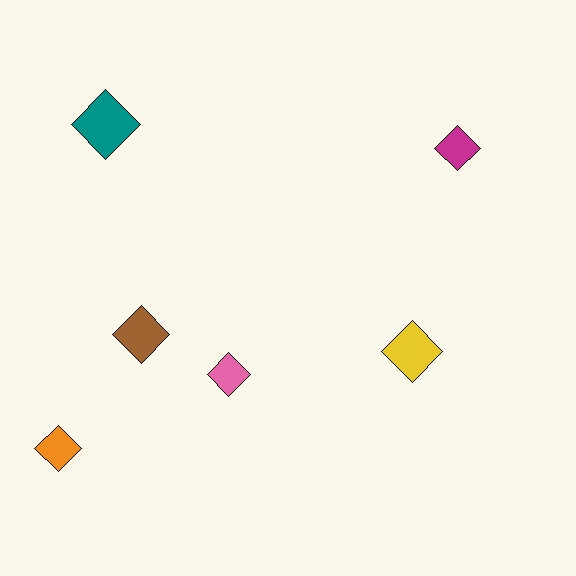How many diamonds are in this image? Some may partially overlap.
There are 6 diamonds.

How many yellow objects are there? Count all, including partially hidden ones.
There is 1 yellow object.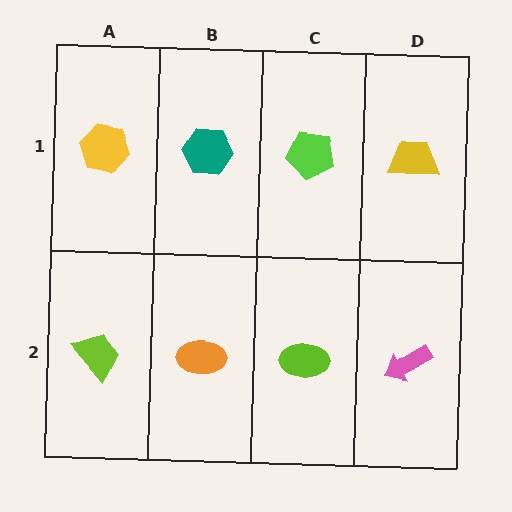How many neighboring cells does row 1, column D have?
2.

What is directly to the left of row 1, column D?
A lime pentagon.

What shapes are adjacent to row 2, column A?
A yellow hexagon (row 1, column A), an orange ellipse (row 2, column B).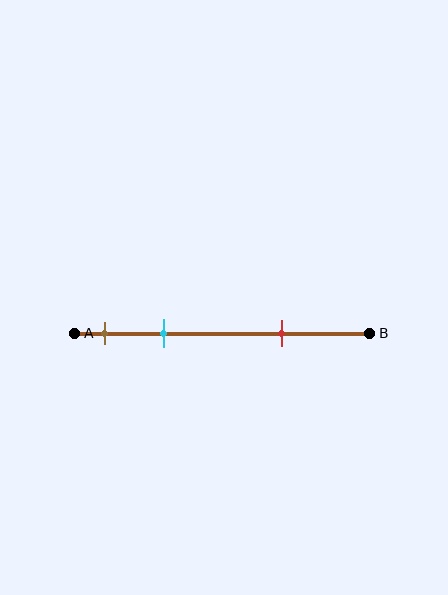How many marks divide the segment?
There are 3 marks dividing the segment.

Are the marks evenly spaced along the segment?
No, the marks are not evenly spaced.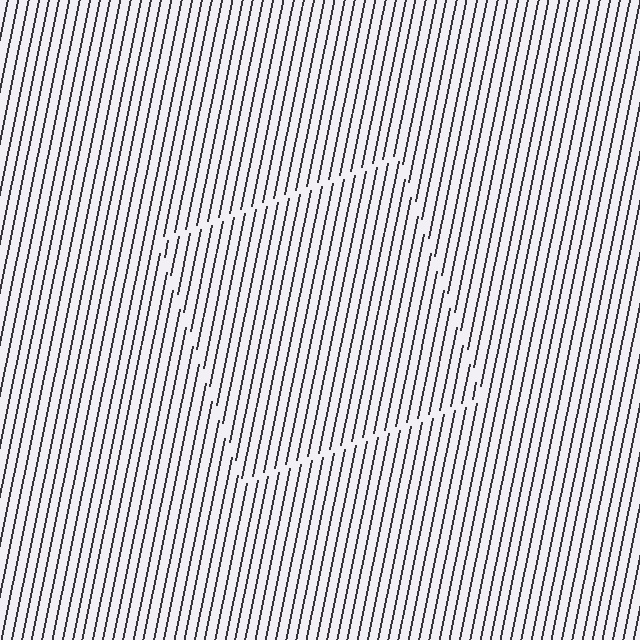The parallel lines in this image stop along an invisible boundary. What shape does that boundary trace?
An illusory square. The interior of the shape contains the same grating, shifted by half a period — the contour is defined by the phase discontinuity where line-ends from the inner and outer gratings abut.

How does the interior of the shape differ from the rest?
The interior of the shape contains the same grating, shifted by half a period — the contour is defined by the phase discontinuity where line-ends from the inner and outer gratings abut.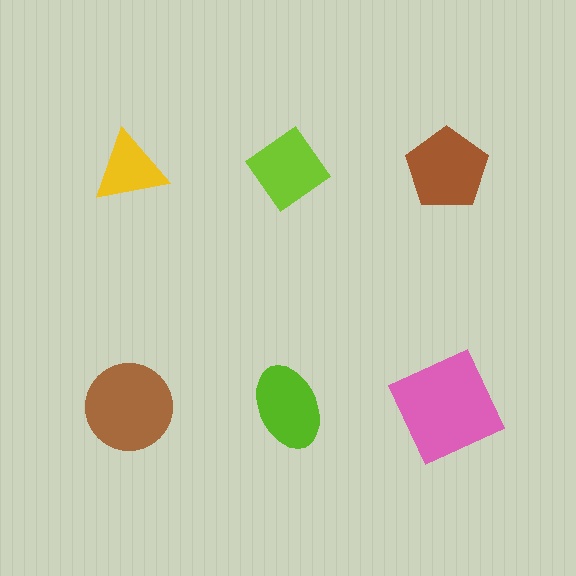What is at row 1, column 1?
A yellow triangle.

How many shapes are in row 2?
3 shapes.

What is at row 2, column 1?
A brown circle.